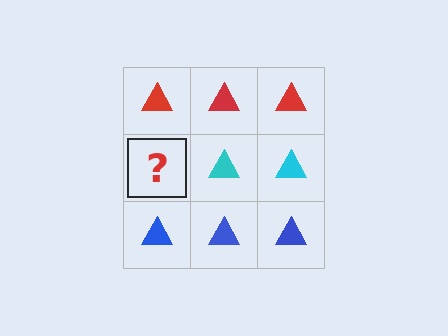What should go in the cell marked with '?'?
The missing cell should contain a cyan triangle.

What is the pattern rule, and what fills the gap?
The rule is that each row has a consistent color. The gap should be filled with a cyan triangle.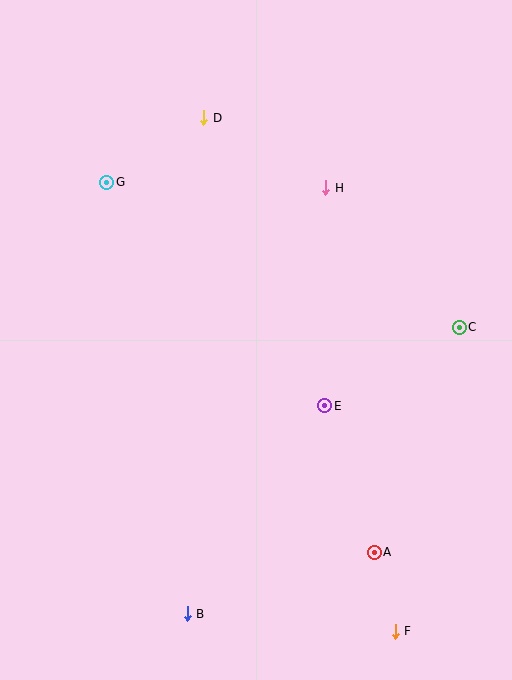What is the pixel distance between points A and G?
The distance between A and G is 456 pixels.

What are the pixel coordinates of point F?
Point F is at (395, 631).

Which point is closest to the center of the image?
Point E at (325, 406) is closest to the center.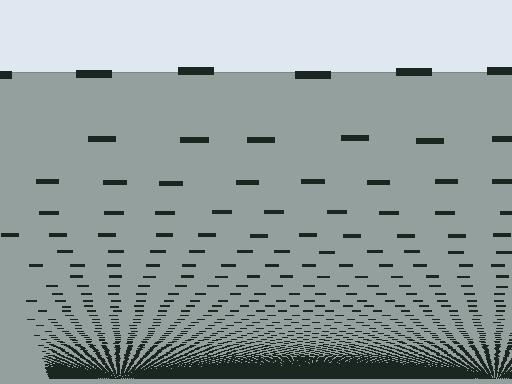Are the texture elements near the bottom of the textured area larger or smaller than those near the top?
Smaller. The gradient is inverted — elements near the bottom are smaller and denser.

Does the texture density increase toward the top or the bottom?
Density increases toward the bottom.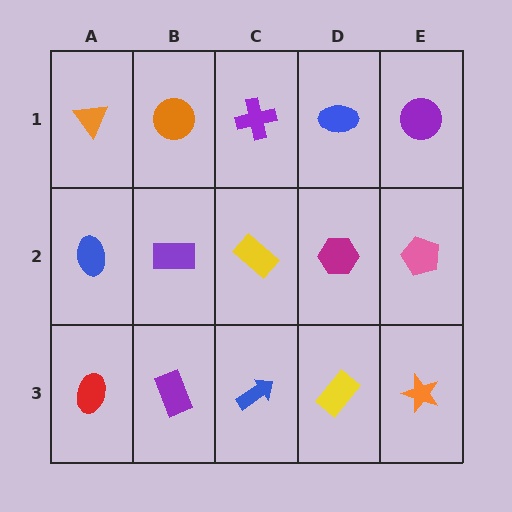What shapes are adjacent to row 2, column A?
An orange triangle (row 1, column A), a red ellipse (row 3, column A), a purple rectangle (row 2, column B).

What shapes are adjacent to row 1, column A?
A blue ellipse (row 2, column A), an orange circle (row 1, column B).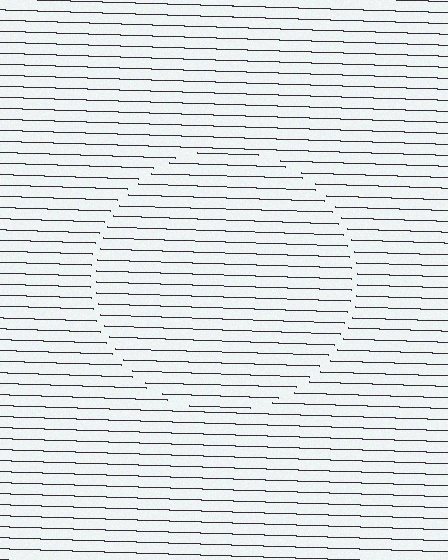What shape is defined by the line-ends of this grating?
An illusory circle. The interior of the shape contains the same grating, shifted by half a period — the contour is defined by the phase discontinuity where line-ends from the inner and outer gratings abut.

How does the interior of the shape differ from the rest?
The interior of the shape contains the same grating, shifted by half a period — the contour is defined by the phase discontinuity where line-ends from the inner and outer gratings abut.